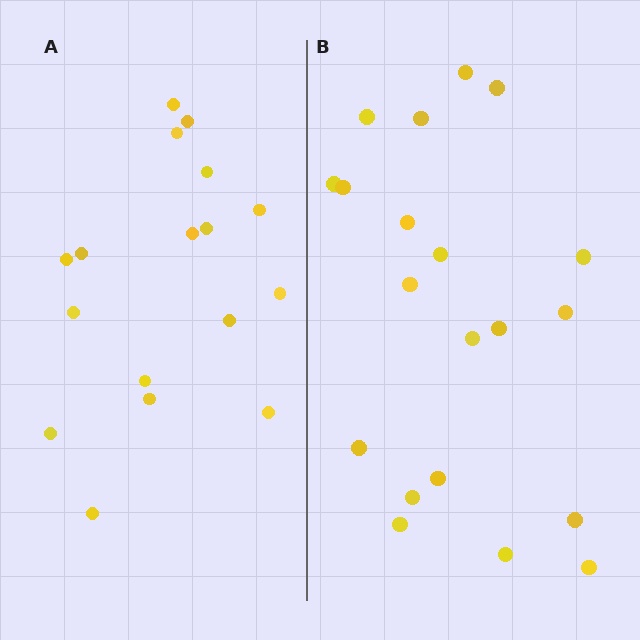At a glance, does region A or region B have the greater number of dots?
Region B (the right region) has more dots.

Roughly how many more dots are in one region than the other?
Region B has just a few more — roughly 2 or 3 more dots than region A.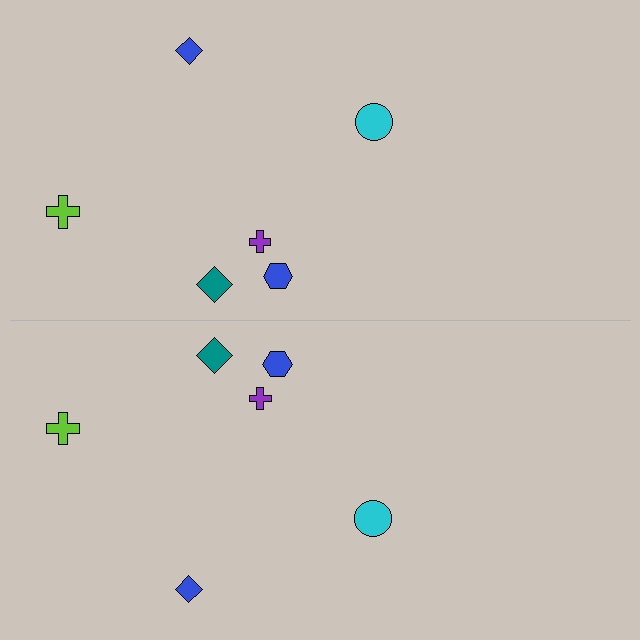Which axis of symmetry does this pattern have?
The pattern has a horizontal axis of symmetry running through the center of the image.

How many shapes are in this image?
There are 12 shapes in this image.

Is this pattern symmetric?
Yes, this pattern has bilateral (reflection) symmetry.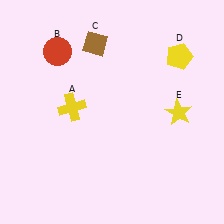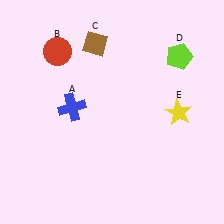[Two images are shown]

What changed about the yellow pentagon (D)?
In Image 1, D is yellow. In Image 2, it changed to lime.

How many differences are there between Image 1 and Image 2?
There are 2 differences between the two images.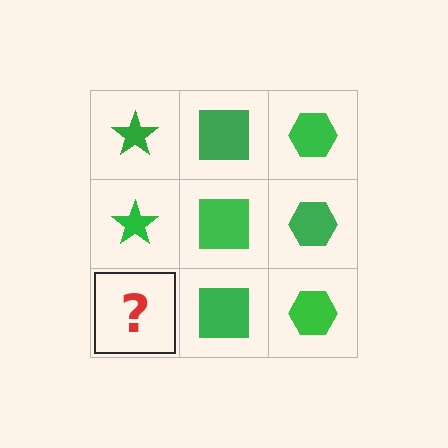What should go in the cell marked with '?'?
The missing cell should contain a green star.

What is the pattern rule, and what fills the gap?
The rule is that each column has a consistent shape. The gap should be filled with a green star.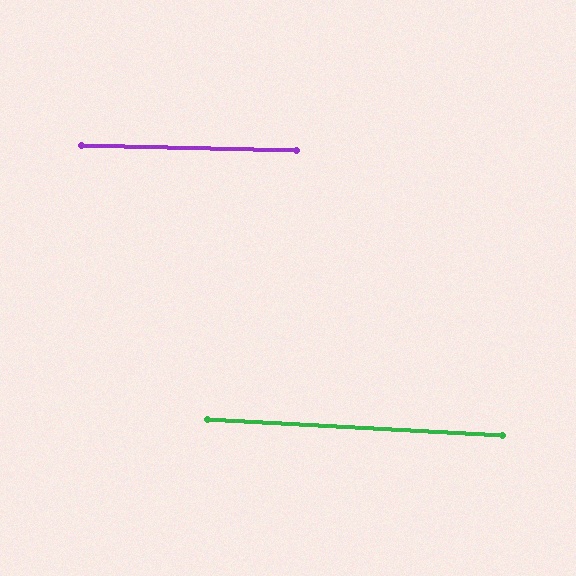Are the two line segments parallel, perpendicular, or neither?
Parallel — their directions differ by only 1.8°.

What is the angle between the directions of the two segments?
Approximately 2 degrees.